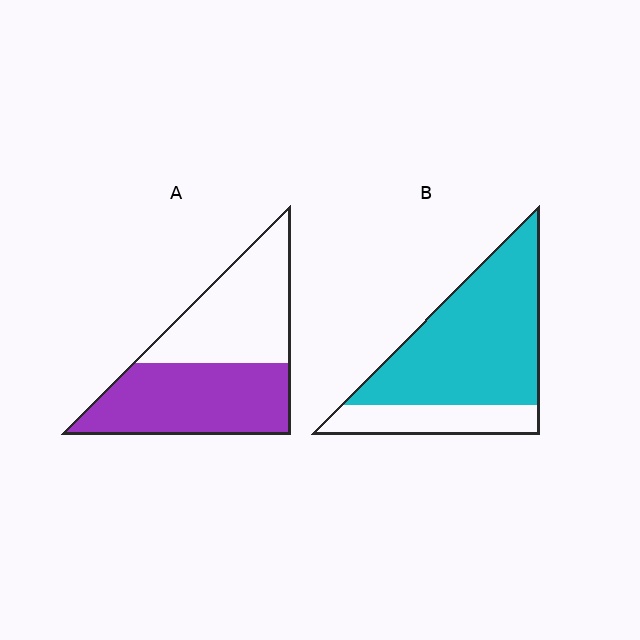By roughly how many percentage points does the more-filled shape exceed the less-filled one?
By roughly 25 percentage points (B over A).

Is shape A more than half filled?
Roughly half.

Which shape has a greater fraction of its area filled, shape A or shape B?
Shape B.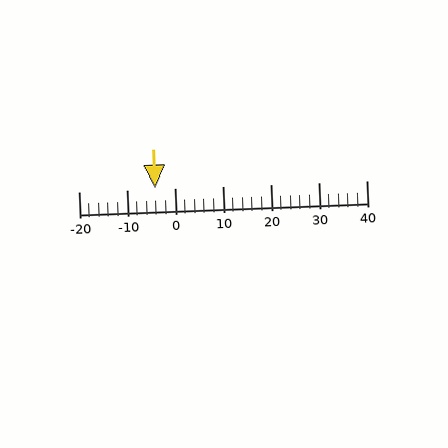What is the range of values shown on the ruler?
The ruler shows values from -20 to 40.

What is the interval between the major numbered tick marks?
The major tick marks are spaced 10 units apart.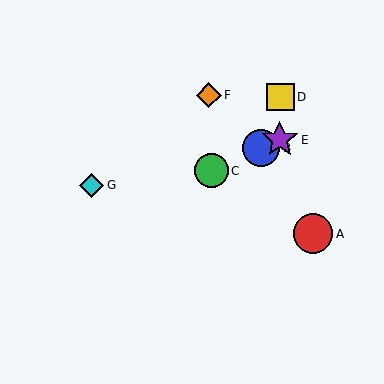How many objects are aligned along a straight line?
3 objects (B, C, E) are aligned along a straight line.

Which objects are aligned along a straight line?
Objects B, C, E are aligned along a straight line.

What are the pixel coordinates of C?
Object C is at (211, 171).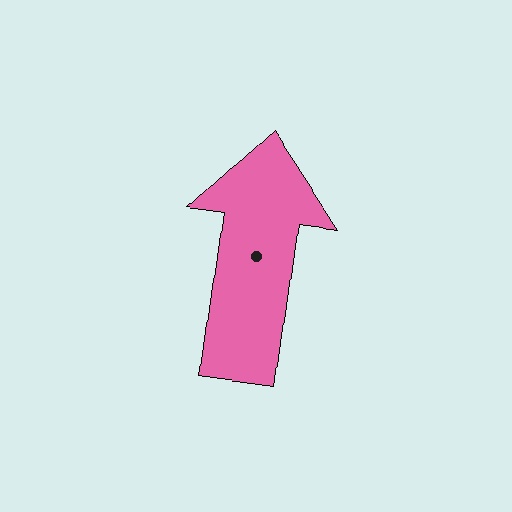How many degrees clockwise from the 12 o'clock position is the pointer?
Approximately 8 degrees.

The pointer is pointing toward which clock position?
Roughly 12 o'clock.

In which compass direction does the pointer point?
North.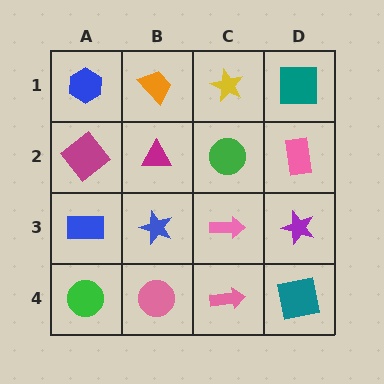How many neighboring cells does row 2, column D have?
3.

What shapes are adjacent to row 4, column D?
A purple star (row 3, column D), a pink arrow (row 4, column C).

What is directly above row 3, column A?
A magenta diamond.